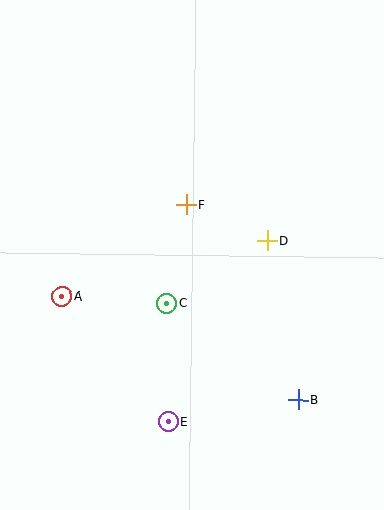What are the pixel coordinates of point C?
Point C is at (167, 303).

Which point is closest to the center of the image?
Point F at (186, 205) is closest to the center.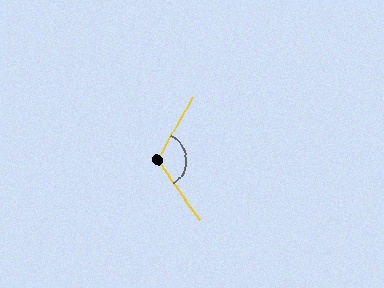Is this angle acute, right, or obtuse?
It is obtuse.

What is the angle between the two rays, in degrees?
Approximately 116 degrees.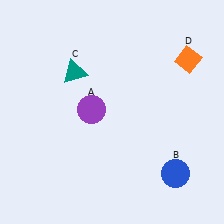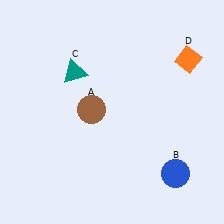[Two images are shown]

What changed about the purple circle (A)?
In Image 1, A is purple. In Image 2, it changed to brown.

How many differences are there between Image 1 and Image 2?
There is 1 difference between the two images.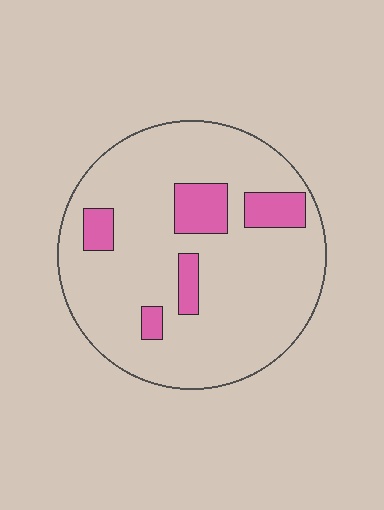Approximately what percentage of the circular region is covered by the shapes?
Approximately 15%.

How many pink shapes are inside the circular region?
5.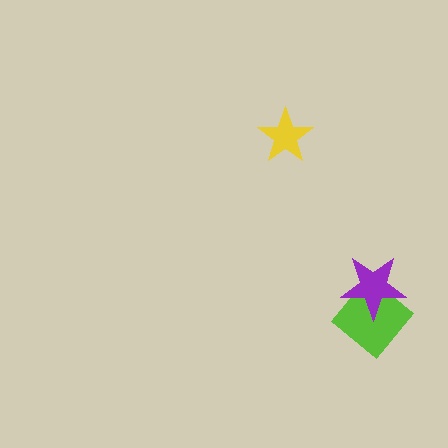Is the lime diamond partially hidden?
Yes, it is partially covered by another shape.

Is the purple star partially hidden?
No, no other shape covers it.